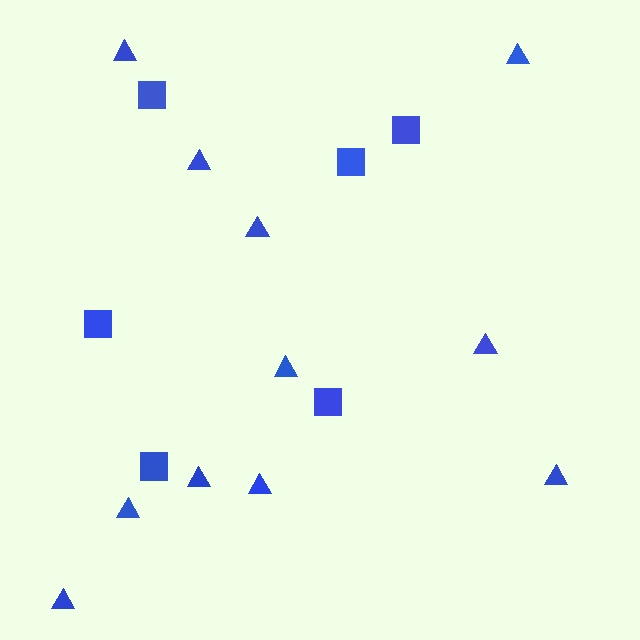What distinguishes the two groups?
There are 2 groups: one group of triangles (11) and one group of squares (6).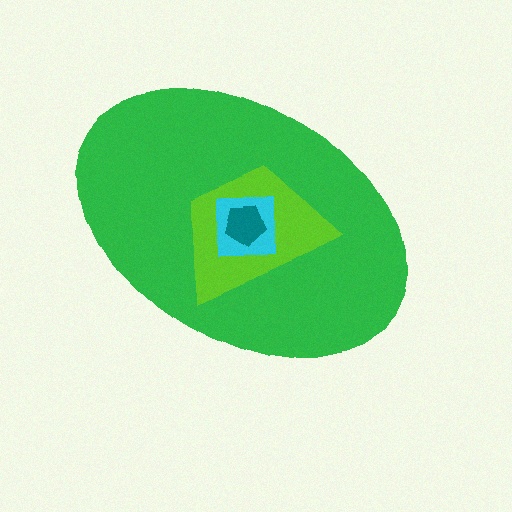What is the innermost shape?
The teal pentagon.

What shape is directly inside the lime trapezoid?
The cyan square.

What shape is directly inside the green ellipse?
The lime trapezoid.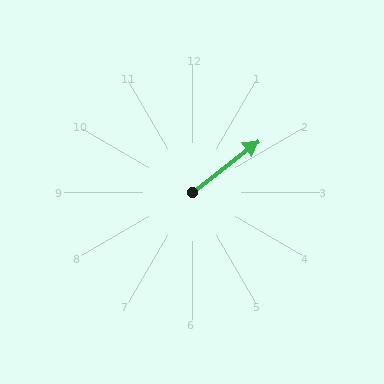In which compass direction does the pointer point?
Northeast.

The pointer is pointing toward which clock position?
Roughly 2 o'clock.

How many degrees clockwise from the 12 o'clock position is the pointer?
Approximately 52 degrees.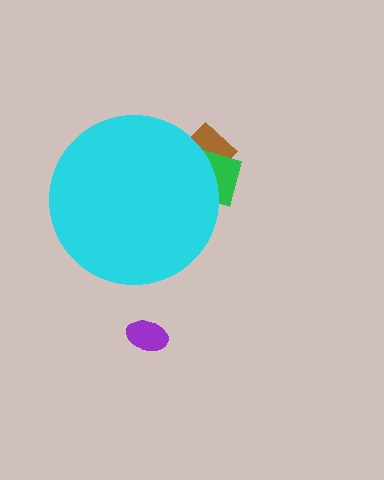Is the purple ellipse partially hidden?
No, the purple ellipse is fully visible.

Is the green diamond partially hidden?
Yes, the green diamond is partially hidden behind the cyan circle.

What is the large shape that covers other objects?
A cyan circle.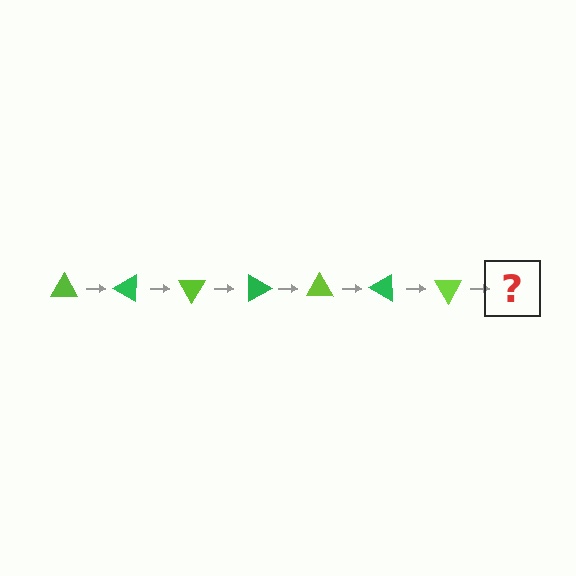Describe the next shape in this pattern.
It should be a green triangle, rotated 210 degrees from the start.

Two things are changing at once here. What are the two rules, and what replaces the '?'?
The two rules are that it rotates 30 degrees each step and the color cycles through lime and green. The '?' should be a green triangle, rotated 210 degrees from the start.